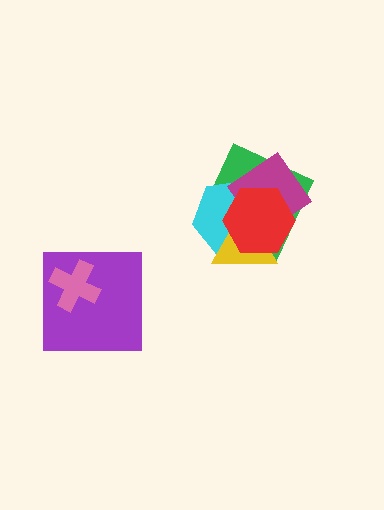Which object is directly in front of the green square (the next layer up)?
The cyan hexagon is directly in front of the green square.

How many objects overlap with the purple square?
1 object overlaps with the purple square.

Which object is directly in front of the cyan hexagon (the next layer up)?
The yellow triangle is directly in front of the cyan hexagon.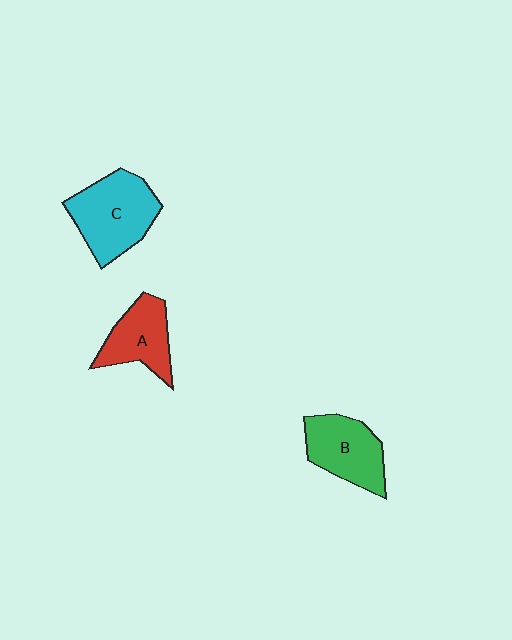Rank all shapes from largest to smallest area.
From largest to smallest: C (cyan), B (green), A (red).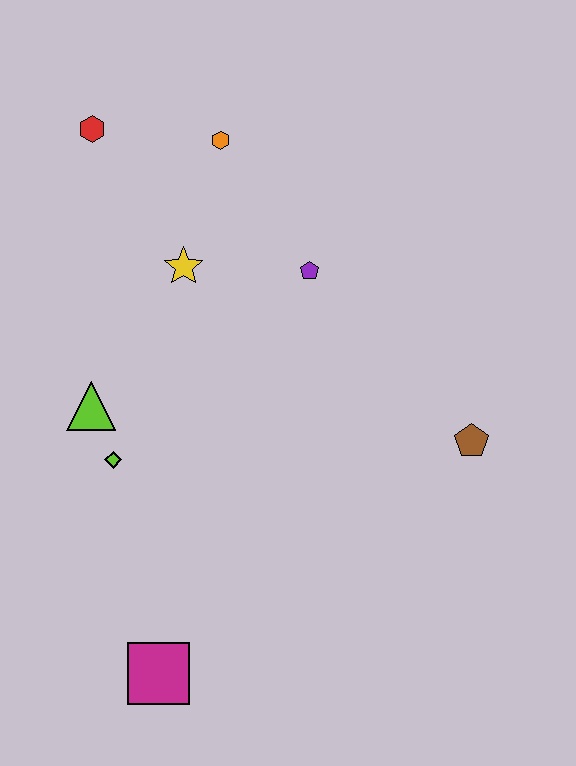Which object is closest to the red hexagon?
The orange hexagon is closest to the red hexagon.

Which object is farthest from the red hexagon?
The magenta square is farthest from the red hexagon.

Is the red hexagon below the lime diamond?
No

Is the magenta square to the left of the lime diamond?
No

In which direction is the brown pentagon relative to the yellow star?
The brown pentagon is to the right of the yellow star.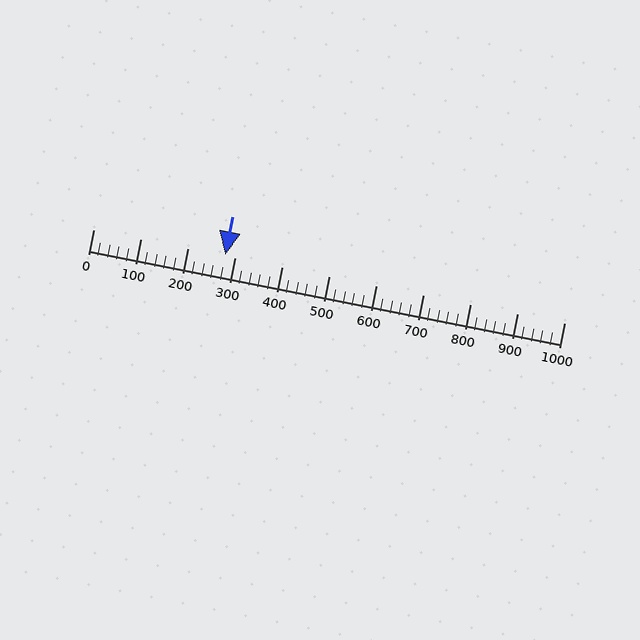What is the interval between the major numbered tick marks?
The major tick marks are spaced 100 units apart.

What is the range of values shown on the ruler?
The ruler shows values from 0 to 1000.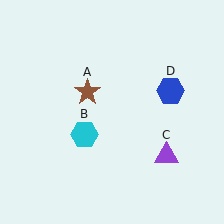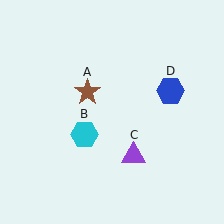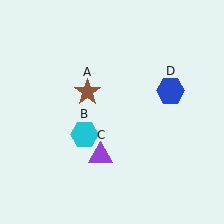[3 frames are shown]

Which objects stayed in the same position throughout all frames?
Brown star (object A) and cyan hexagon (object B) and blue hexagon (object D) remained stationary.